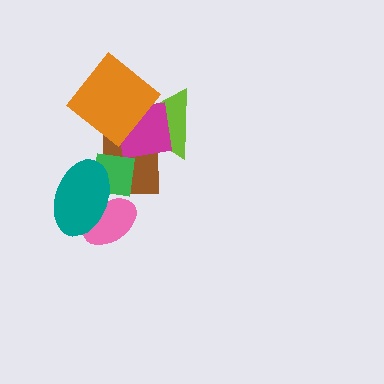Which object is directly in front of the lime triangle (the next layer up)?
The brown rectangle is directly in front of the lime triangle.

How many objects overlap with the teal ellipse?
3 objects overlap with the teal ellipse.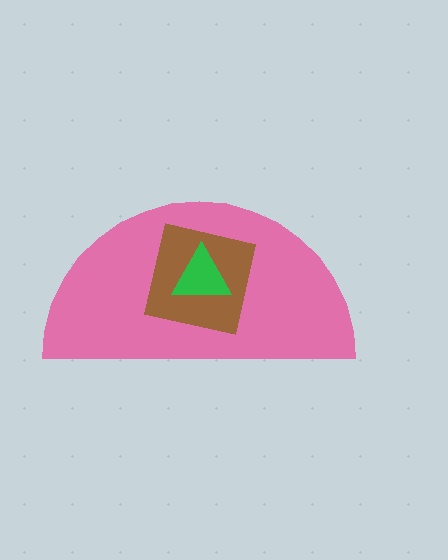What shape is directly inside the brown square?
The green triangle.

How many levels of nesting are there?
3.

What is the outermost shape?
The pink semicircle.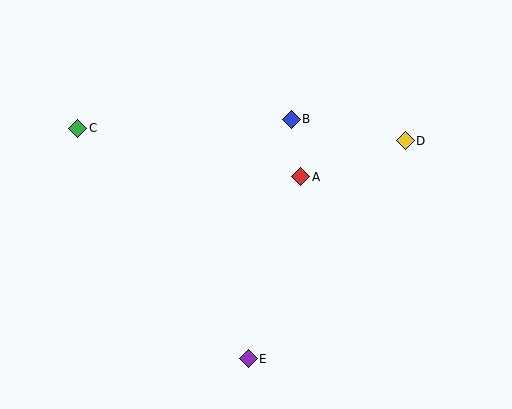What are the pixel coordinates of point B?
Point B is at (291, 119).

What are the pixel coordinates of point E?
Point E is at (248, 359).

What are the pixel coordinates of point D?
Point D is at (405, 141).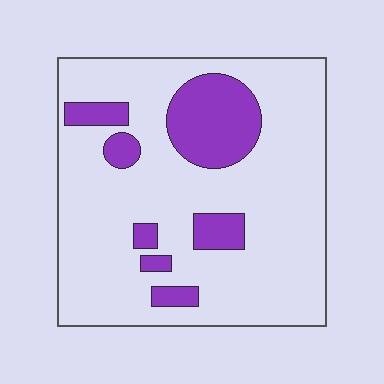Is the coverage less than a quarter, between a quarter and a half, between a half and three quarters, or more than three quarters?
Less than a quarter.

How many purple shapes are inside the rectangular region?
7.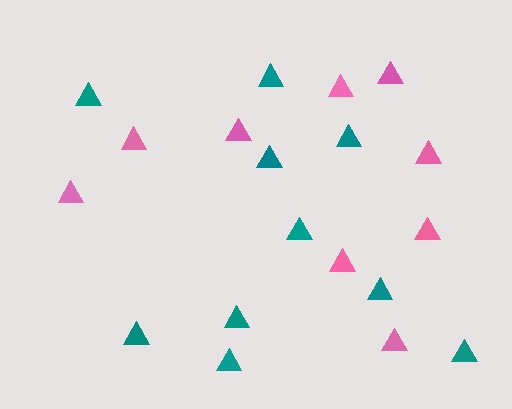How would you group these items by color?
There are 2 groups: one group of teal triangles (10) and one group of pink triangles (9).